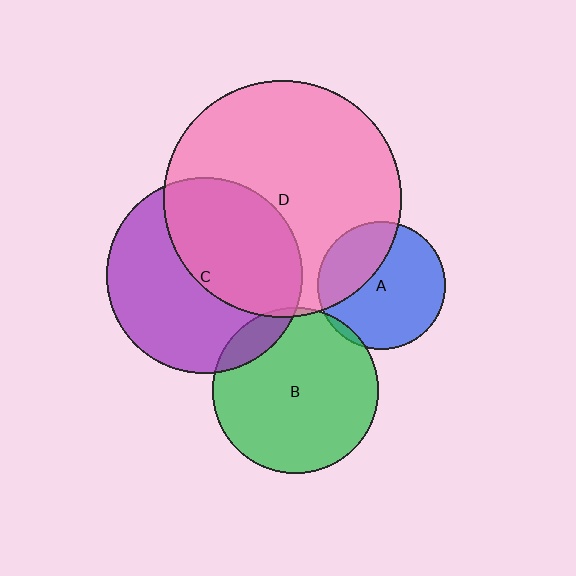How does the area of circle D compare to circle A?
Approximately 3.5 times.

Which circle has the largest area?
Circle D (pink).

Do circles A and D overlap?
Yes.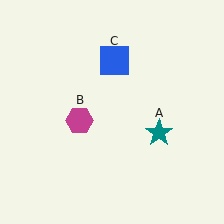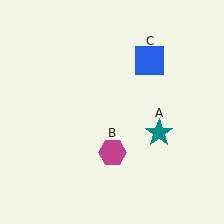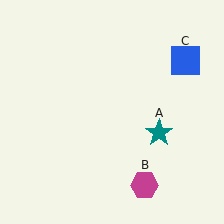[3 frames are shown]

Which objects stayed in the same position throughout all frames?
Teal star (object A) remained stationary.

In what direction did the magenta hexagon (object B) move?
The magenta hexagon (object B) moved down and to the right.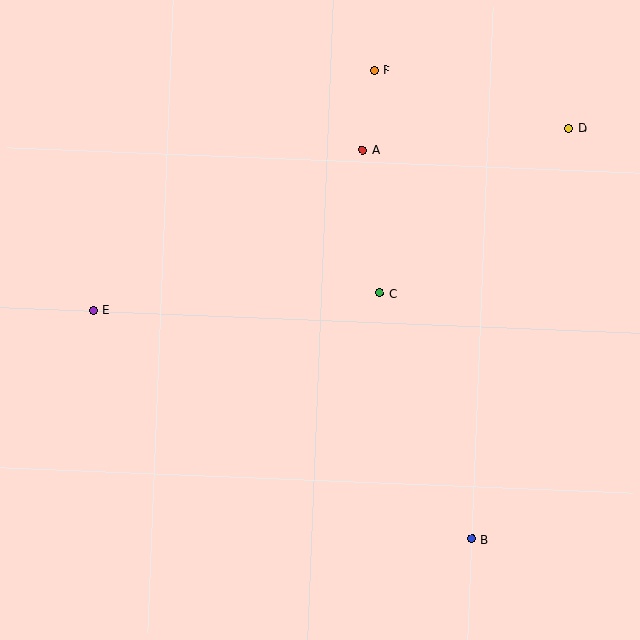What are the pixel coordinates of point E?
Point E is at (93, 310).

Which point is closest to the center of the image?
Point C at (380, 293) is closest to the center.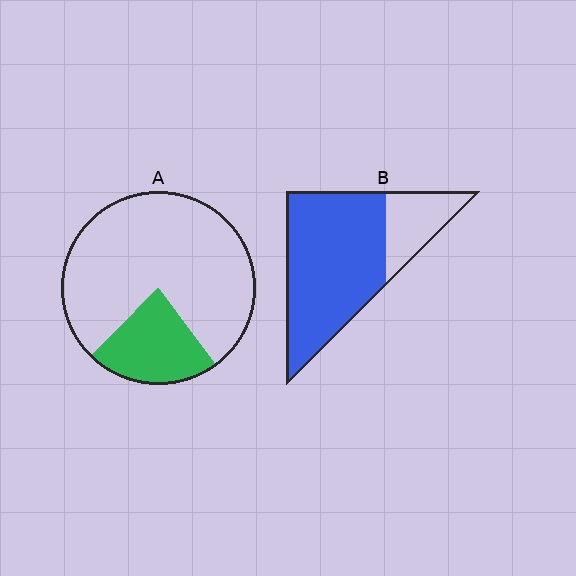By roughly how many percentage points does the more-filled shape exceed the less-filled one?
By roughly 55 percentage points (B over A).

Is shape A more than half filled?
No.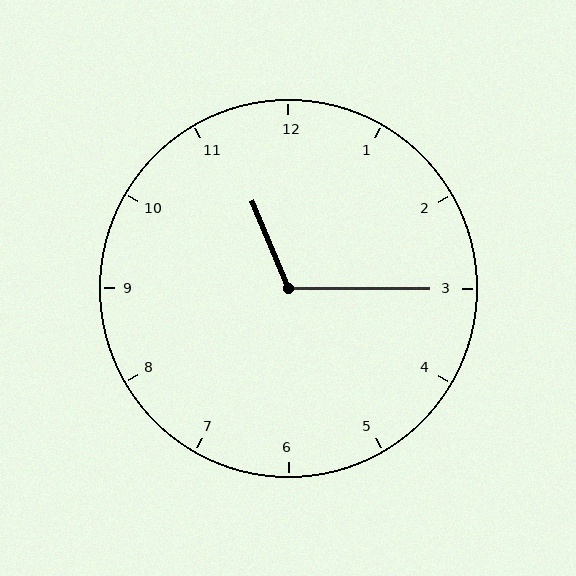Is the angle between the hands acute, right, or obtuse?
It is obtuse.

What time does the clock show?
11:15.